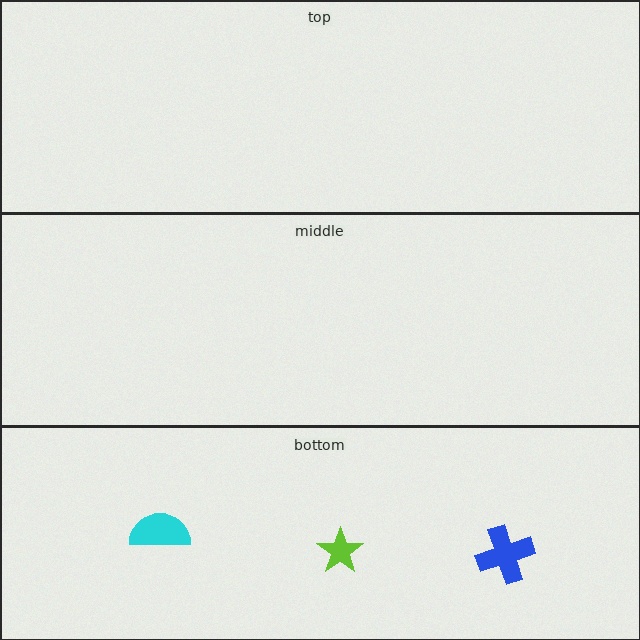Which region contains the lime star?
The bottom region.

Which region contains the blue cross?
The bottom region.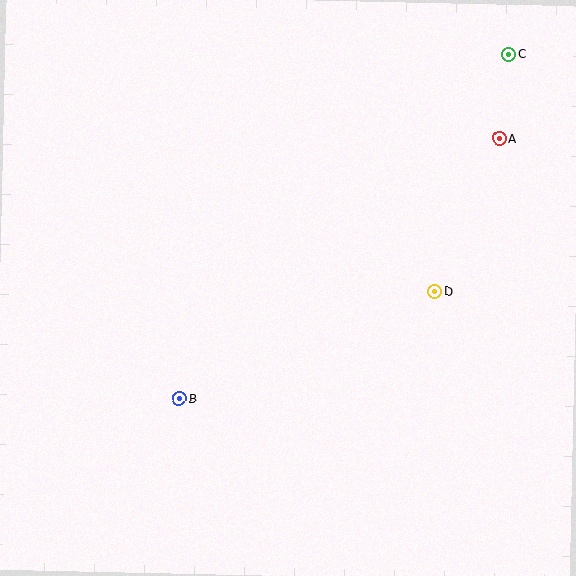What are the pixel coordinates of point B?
Point B is at (180, 398).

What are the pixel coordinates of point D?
Point D is at (435, 291).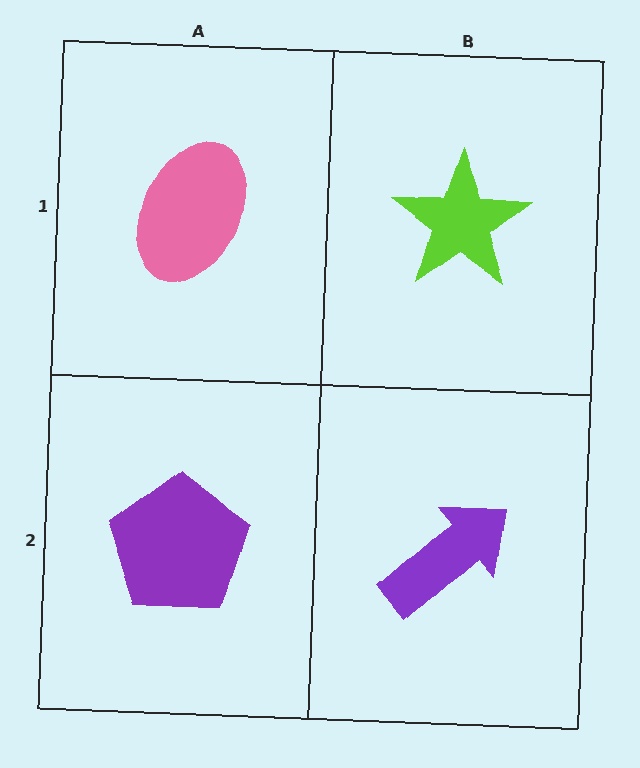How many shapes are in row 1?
2 shapes.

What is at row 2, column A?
A purple pentagon.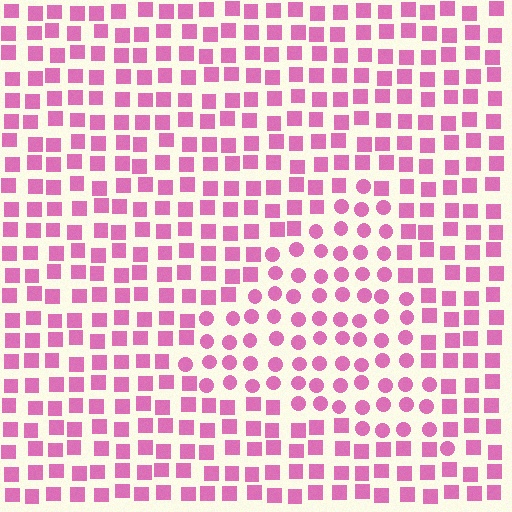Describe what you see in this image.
The image is filled with small pink elements arranged in a uniform grid. A triangle-shaped region contains circles, while the surrounding area contains squares. The boundary is defined purely by the change in element shape.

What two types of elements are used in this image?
The image uses circles inside the triangle region and squares outside it.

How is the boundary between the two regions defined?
The boundary is defined by a change in element shape: circles inside vs. squares outside. All elements share the same color and spacing.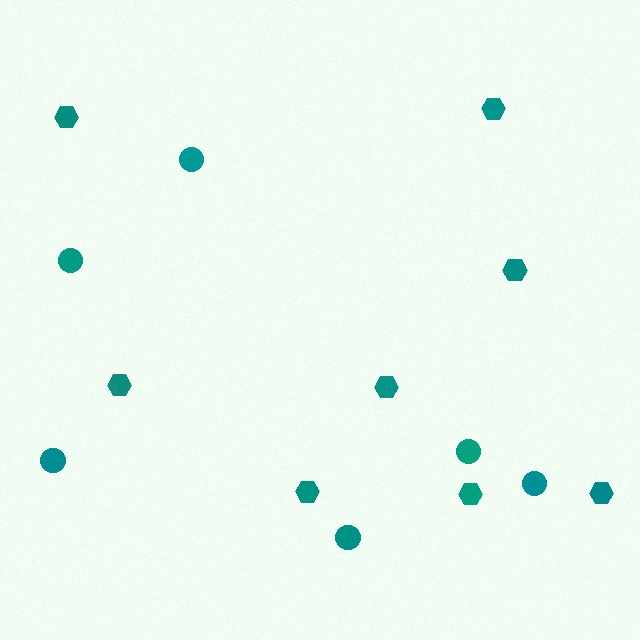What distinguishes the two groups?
There are 2 groups: one group of hexagons (8) and one group of circles (6).